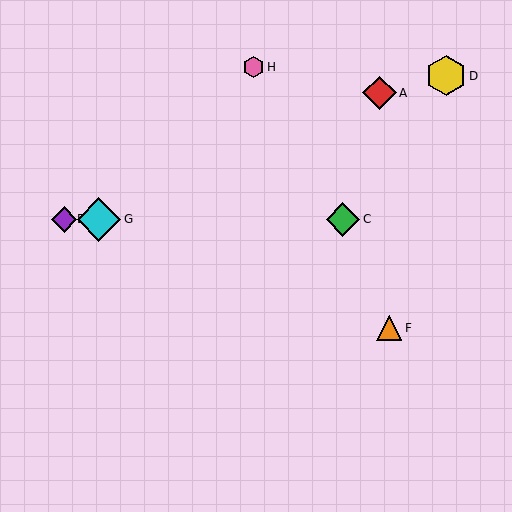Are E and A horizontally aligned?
No, E is at y≈219 and A is at y≈93.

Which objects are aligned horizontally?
Objects B, C, E, G are aligned horizontally.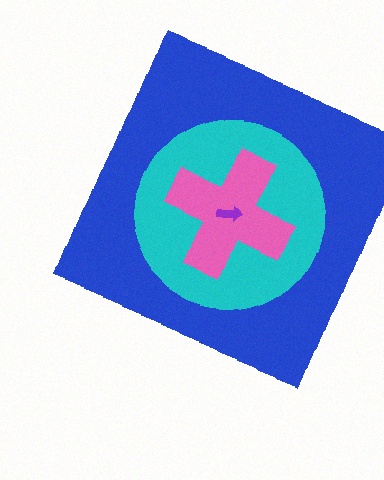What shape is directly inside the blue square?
The cyan circle.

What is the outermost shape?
The blue square.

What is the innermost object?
The purple arrow.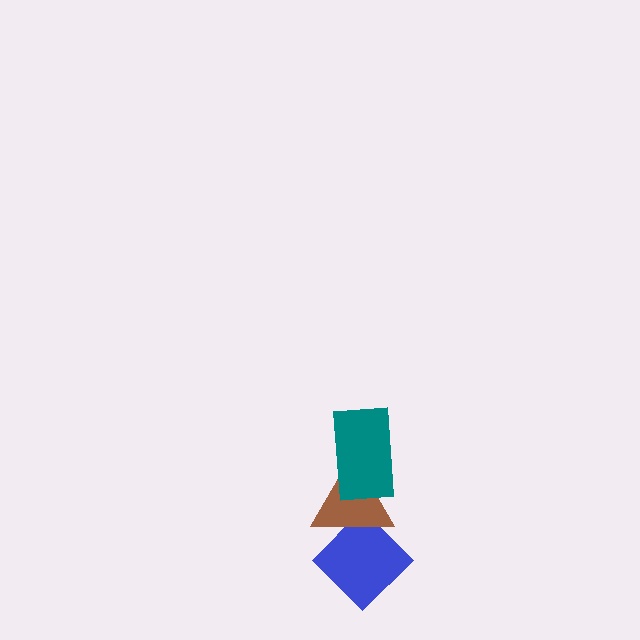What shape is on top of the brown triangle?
The teal rectangle is on top of the brown triangle.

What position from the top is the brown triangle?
The brown triangle is 2nd from the top.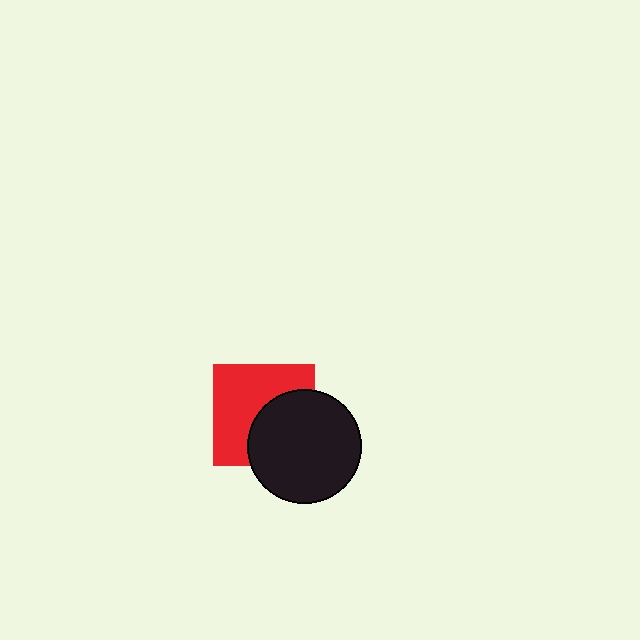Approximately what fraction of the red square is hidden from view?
Roughly 43% of the red square is hidden behind the black circle.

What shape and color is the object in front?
The object in front is a black circle.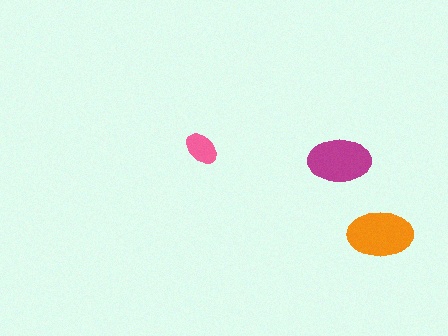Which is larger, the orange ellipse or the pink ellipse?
The orange one.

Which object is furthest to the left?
The pink ellipse is leftmost.